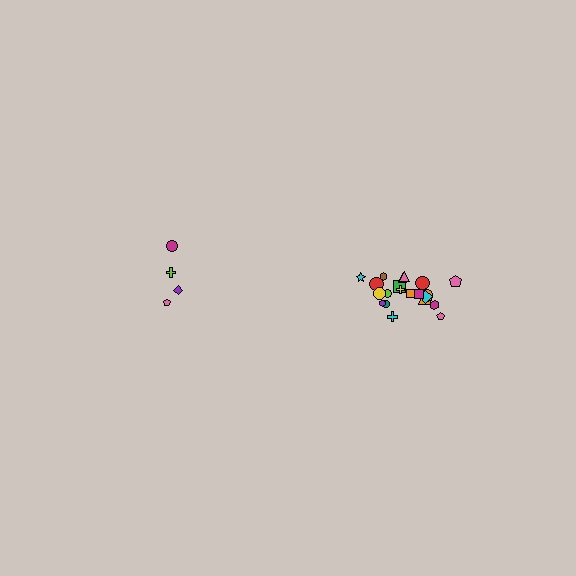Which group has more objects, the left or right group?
The right group.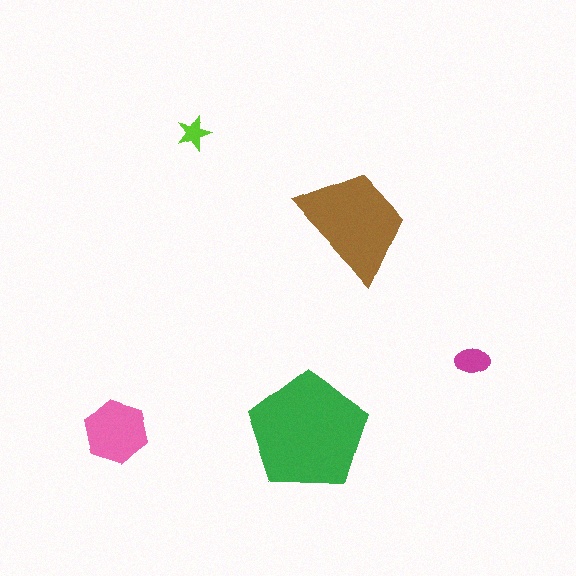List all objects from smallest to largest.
The lime star, the magenta ellipse, the pink hexagon, the brown trapezoid, the green pentagon.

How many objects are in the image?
There are 5 objects in the image.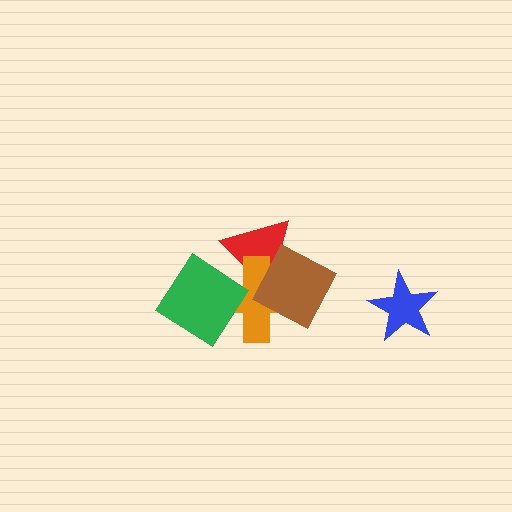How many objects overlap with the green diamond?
2 objects overlap with the green diamond.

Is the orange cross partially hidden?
Yes, it is partially covered by another shape.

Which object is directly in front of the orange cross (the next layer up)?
The green diamond is directly in front of the orange cross.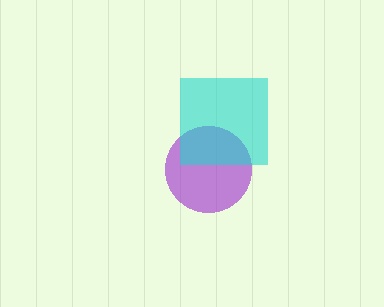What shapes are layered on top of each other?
The layered shapes are: a purple circle, a cyan square.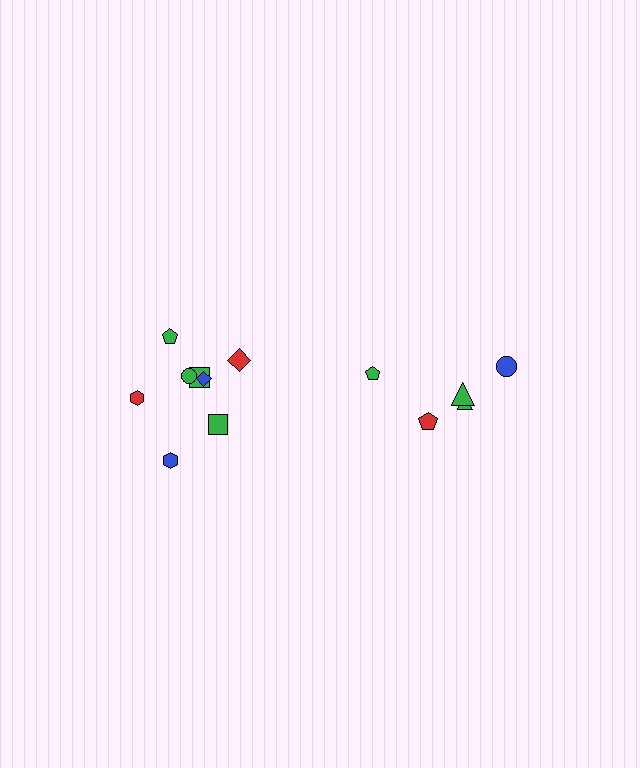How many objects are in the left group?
There are 8 objects.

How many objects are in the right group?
There are 5 objects.